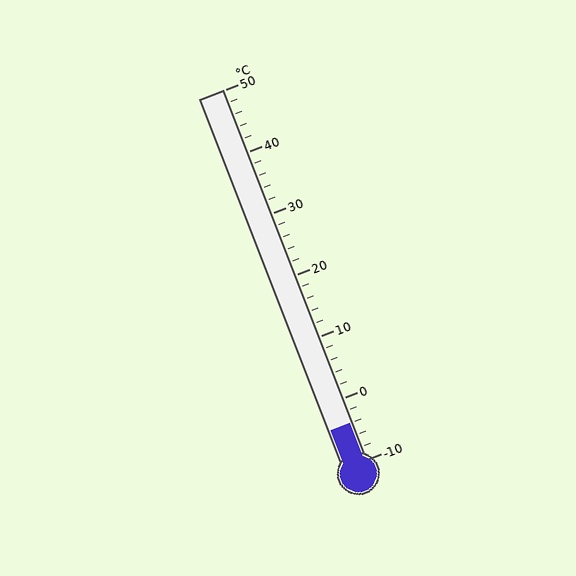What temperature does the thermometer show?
The thermometer shows approximately -4°C.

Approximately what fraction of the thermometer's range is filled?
The thermometer is filled to approximately 10% of its range.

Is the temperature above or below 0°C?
The temperature is below 0°C.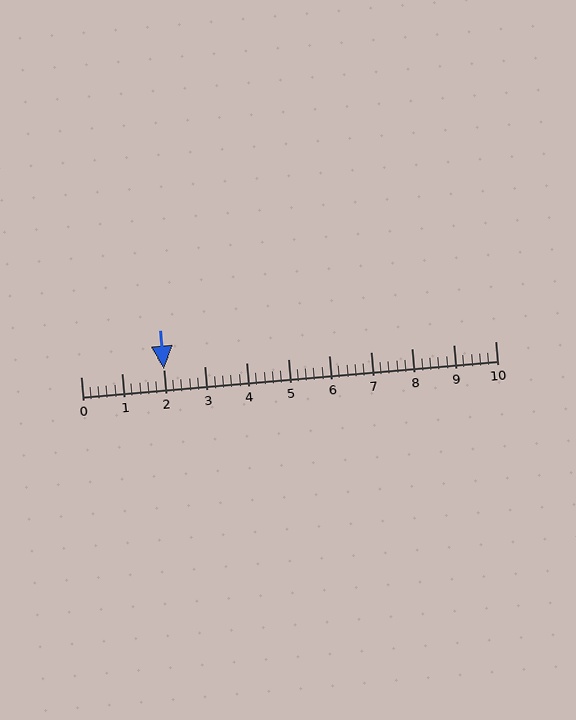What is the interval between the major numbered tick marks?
The major tick marks are spaced 1 units apart.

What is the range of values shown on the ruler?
The ruler shows values from 0 to 10.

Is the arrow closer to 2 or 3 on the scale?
The arrow is closer to 2.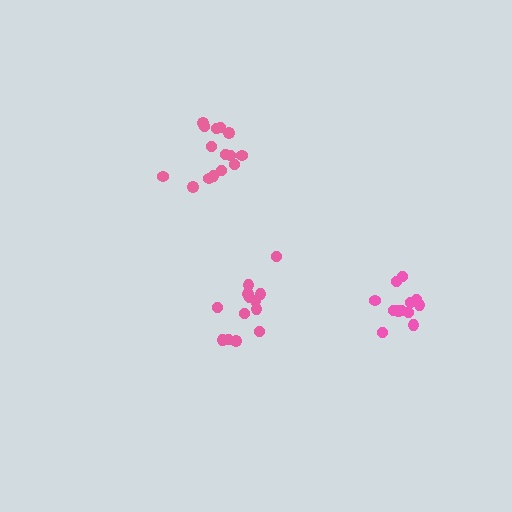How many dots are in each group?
Group 1: 12 dots, Group 2: 15 dots, Group 3: 13 dots (40 total).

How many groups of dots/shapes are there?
There are 3 groups.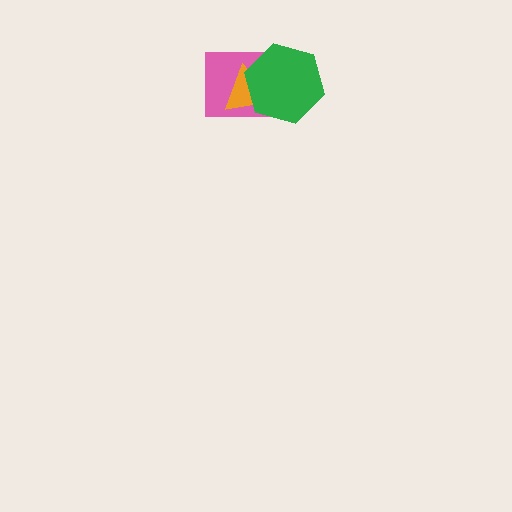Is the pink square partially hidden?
Yes, it is partially covered by another shape.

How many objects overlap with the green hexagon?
2 objects overlap with the green hexagon.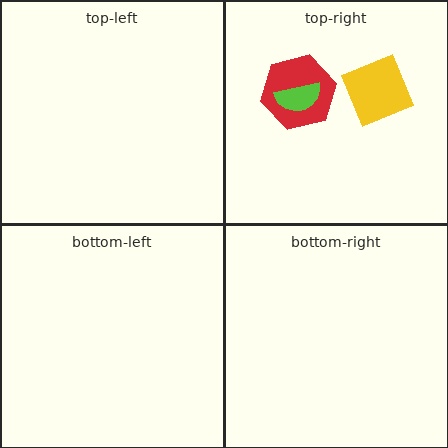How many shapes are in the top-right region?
3.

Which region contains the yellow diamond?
The top-right region.